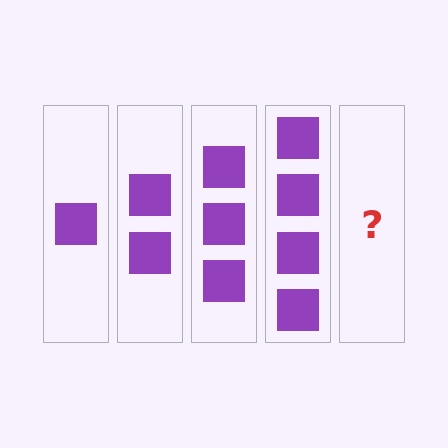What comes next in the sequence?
The next element should be 5 squares.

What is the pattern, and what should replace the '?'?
The pattern is that each step adds one more square. The '?' should be 5 squares.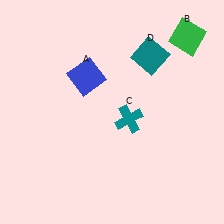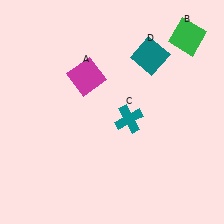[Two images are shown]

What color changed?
The square (A) changed from blue in Image 1 to magenta in Image 2.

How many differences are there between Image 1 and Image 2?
There is 1 difference between the two images.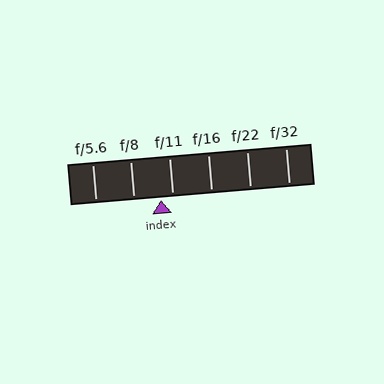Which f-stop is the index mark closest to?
The index mark is closest to f/11.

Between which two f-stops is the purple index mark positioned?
The index mark is between f/8 and f/11.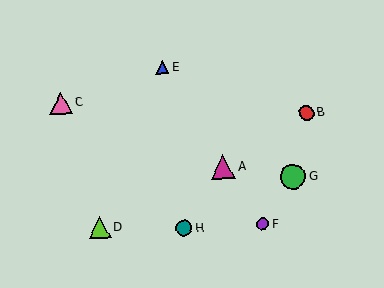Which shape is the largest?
The green circle (labeled G) is the largest.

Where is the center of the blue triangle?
The center of the blue triangle is at (162, 67).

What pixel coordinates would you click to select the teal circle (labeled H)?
Click at (184, 228) to select the teal circle H.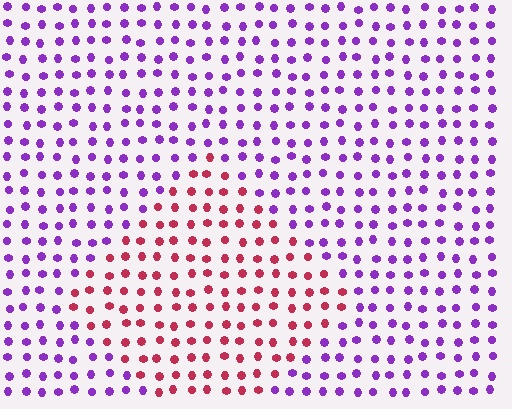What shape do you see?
I see a diamond.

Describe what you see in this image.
The image is filled with small purple elements in a uniform arrangement. A diamond-shaped region is visible where the elements are tinted to a slightly different hue, forming a subtle color boundary.